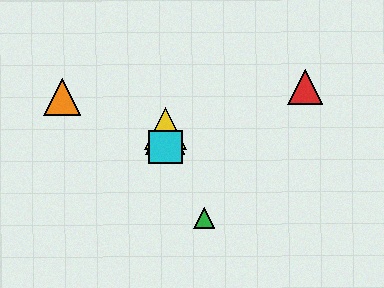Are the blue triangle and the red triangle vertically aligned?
No, the blue triangle is at x≈165 and the red triangle is at x≈305.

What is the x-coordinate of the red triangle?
The red triangle is at x≈305.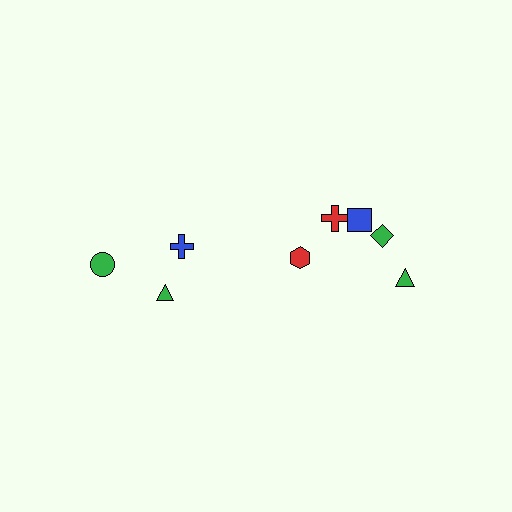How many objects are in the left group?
There are 3 objects.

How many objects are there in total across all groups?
There are 8 objects.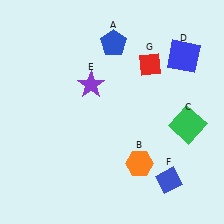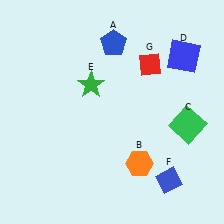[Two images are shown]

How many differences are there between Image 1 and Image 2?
There is 1 difference between the two images.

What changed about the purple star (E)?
In Image 1, E is purple. In Image 2, it changed to green.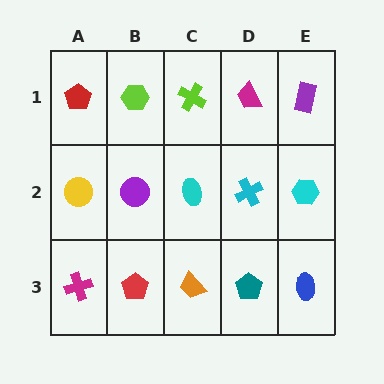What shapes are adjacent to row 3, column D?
A cyan cross (row 2, column D), an orange trapezoid (row 3, column C), a blue ellipse (row 3, column E).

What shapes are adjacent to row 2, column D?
A magenta trapezoid (row 1, column D), a teal pentagon (row 3, column D), a cyan ellipse (row 2, column C), a cyan hexagon (row 2, column E).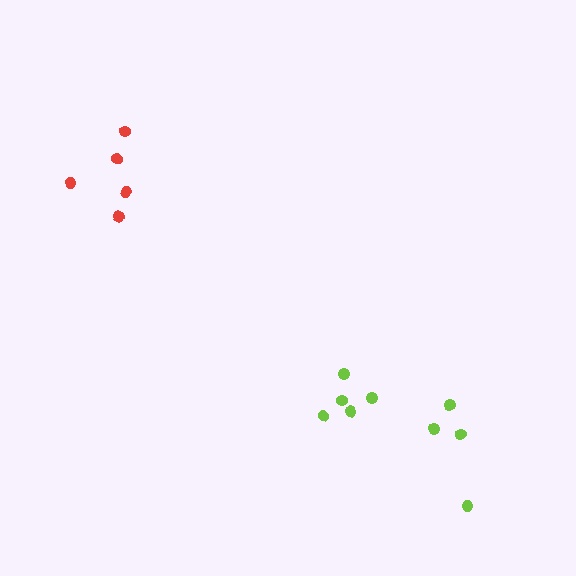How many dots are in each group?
Group 1: 5 dots, Group 2: 9 dots (14 total).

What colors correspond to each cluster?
The clusters are colored: red, lime.